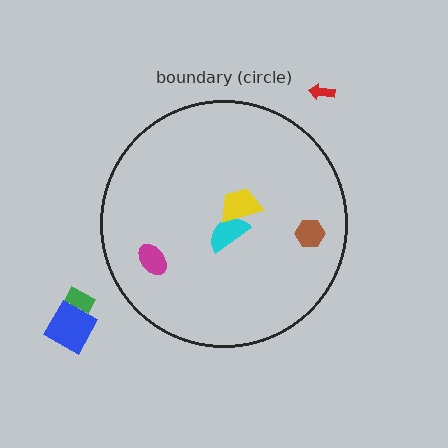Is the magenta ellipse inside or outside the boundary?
Inside.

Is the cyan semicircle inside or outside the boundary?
Inside.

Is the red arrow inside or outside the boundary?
Outside.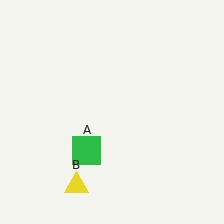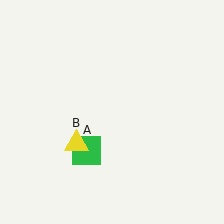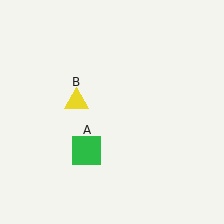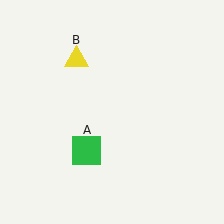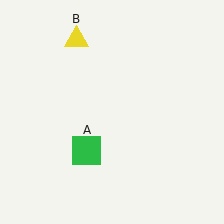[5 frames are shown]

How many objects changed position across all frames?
1 object changed position: yellow triangle (object B).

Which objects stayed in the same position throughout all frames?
Green square (object A) remained stationary.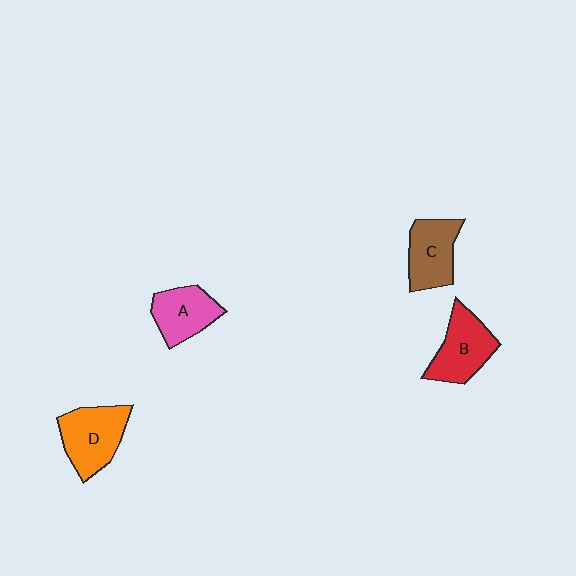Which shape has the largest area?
Shape D (orange).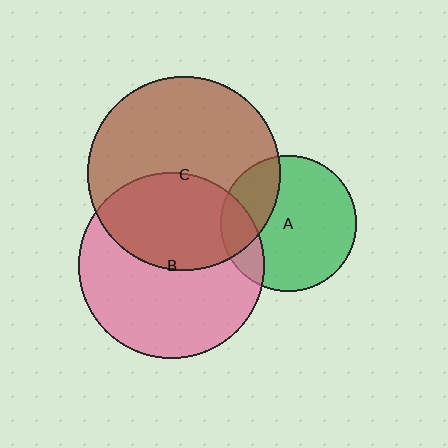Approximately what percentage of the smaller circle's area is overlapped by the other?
Approximately 40%.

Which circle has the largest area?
Circle C (brown).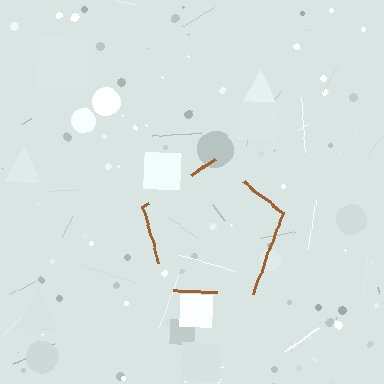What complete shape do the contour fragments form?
The contour fragments form a pentagon.